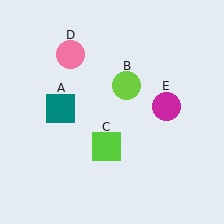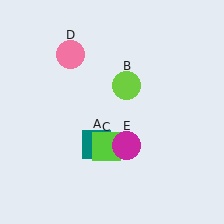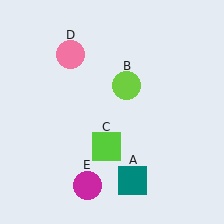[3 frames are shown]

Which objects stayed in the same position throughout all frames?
Lime circle (object B) and lime square (object C) and pink circle (object D) remained stationary.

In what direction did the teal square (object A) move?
The teal square (object A) moved down and to the right.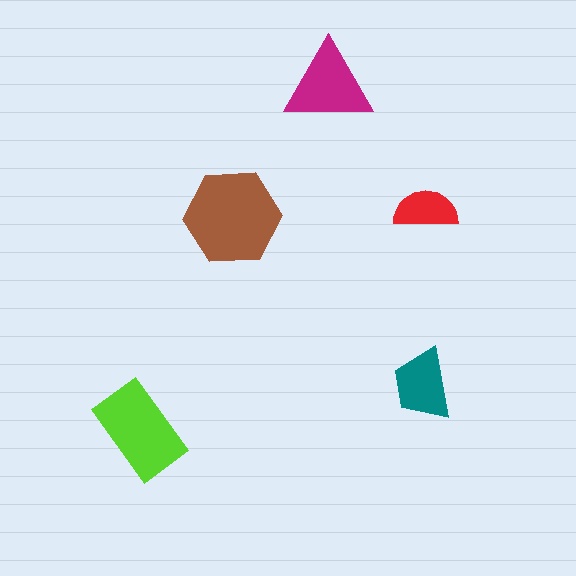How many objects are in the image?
There are 5 objects in the image.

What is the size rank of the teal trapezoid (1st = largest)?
4th.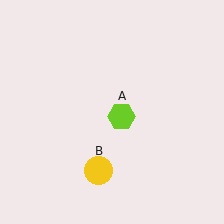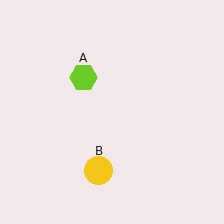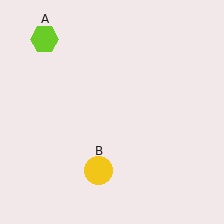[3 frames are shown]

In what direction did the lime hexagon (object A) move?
The lime hexagon (object A) moved up and to the left.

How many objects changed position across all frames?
1 object changed position: lime hexagon (object A).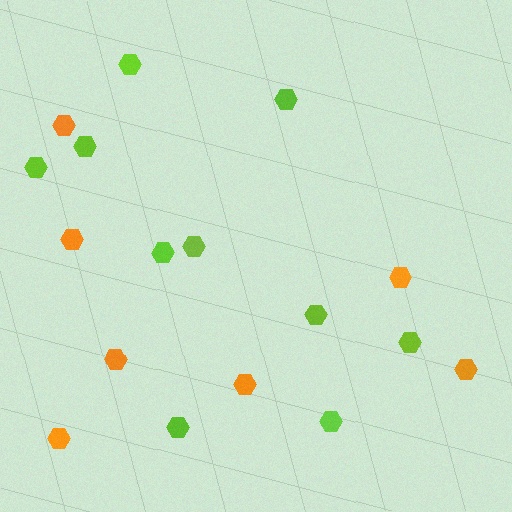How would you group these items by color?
There are 2 groups: one group of lime hexagons (10) and one group of orange hexagons (7).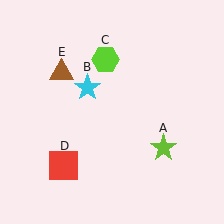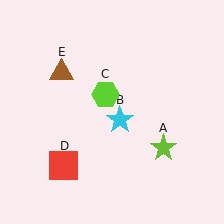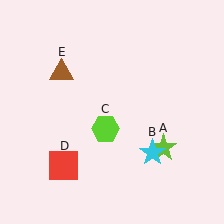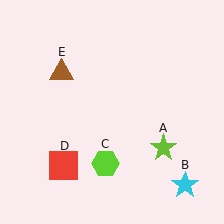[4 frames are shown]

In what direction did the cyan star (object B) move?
The cyan star (object B) moved down and to the right.